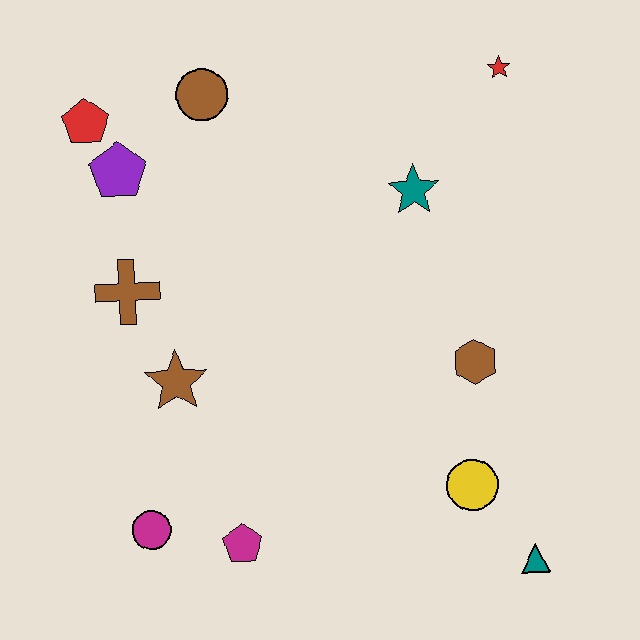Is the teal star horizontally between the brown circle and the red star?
Yes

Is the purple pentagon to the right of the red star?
No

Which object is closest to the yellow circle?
The teal triangle is closest to the yellow circle.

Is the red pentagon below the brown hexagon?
No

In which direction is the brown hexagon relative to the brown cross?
The brown hexagon is to the right of the brown cross.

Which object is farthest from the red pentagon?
The teal triangle is farthest from the red pentagon.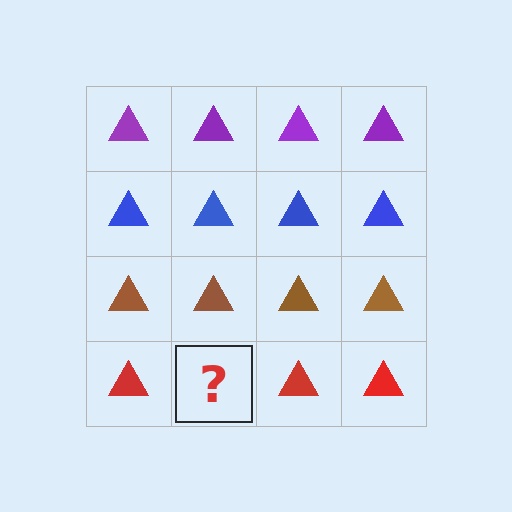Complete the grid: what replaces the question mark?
The question mark should be replaced with a red triangle.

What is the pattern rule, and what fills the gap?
The rule is that each row has a consistent color. The gap should be filled with a red triangle.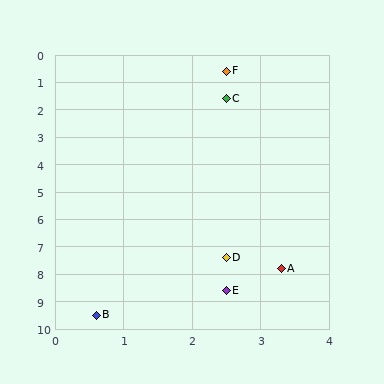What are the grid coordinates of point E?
Point E is at approximately (2.5, 8.6).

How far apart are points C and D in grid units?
Points C and D are about 5.8 grid units apart.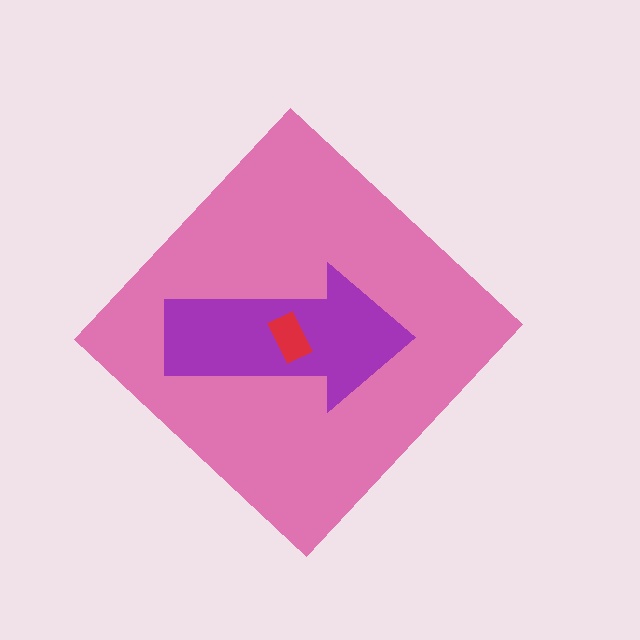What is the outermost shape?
The pink diamond.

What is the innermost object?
The red rectangle.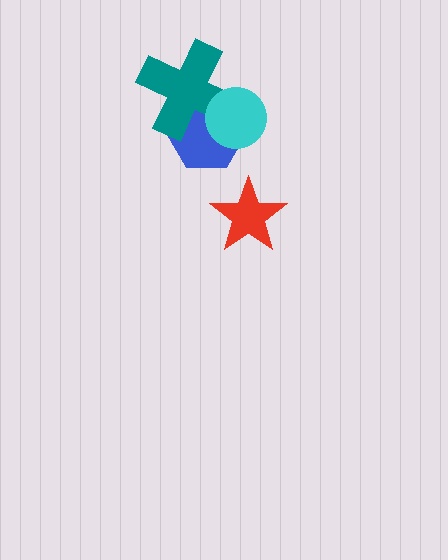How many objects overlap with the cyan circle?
2 objects overlap with the cyan circle.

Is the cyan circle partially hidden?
No, no other shape covers it.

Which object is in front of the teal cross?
The cyan circle is in front of the teal cross.